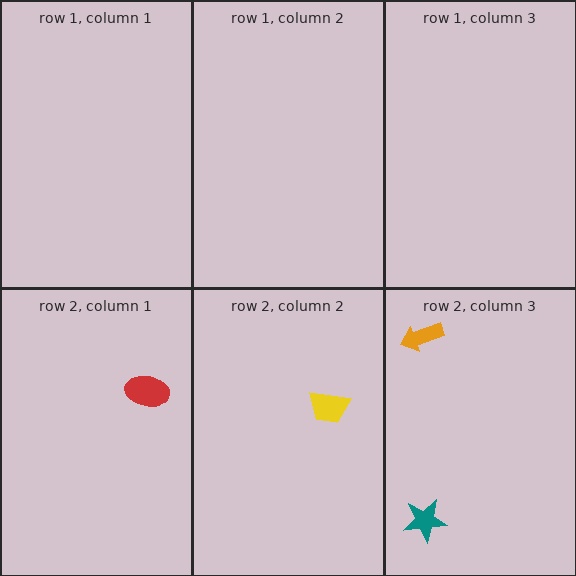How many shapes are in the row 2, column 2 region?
1.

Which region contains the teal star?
The row 2, column 3 region.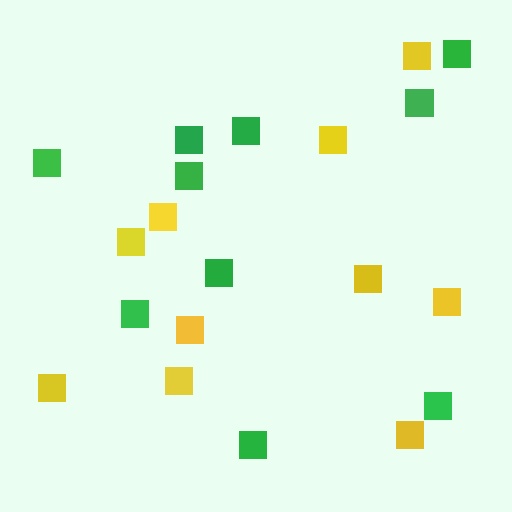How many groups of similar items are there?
There are 2 groups: one group of yellow squares (10) and one group of green squares (10).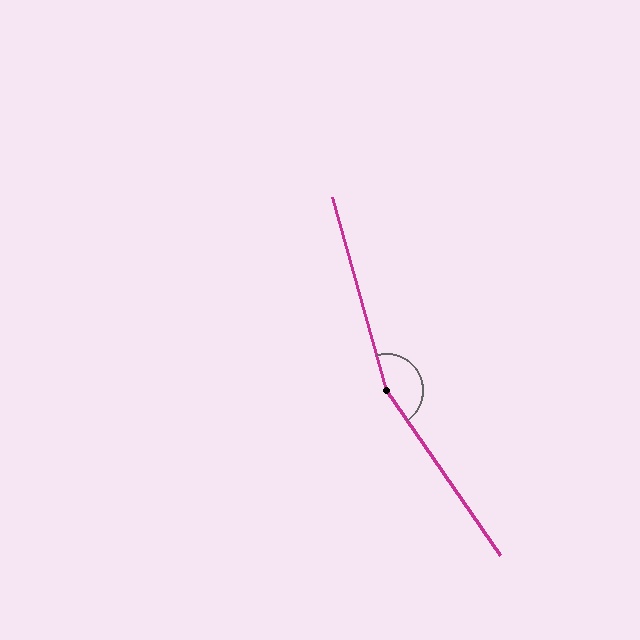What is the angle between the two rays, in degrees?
Approximately 161 degrees.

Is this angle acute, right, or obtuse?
It is obtuse.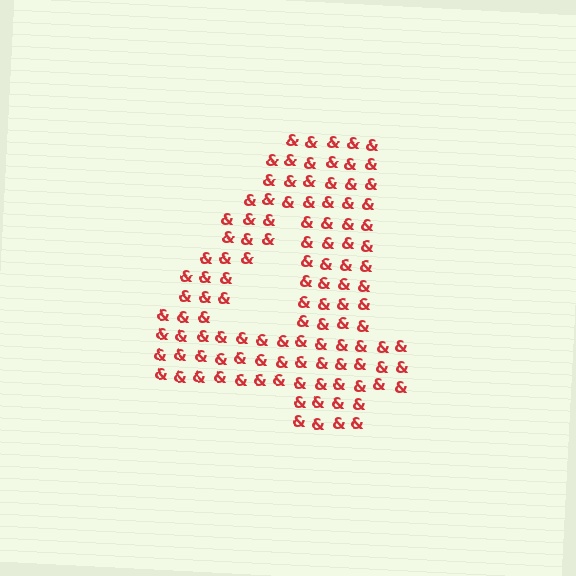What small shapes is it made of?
It is made of small ampersands.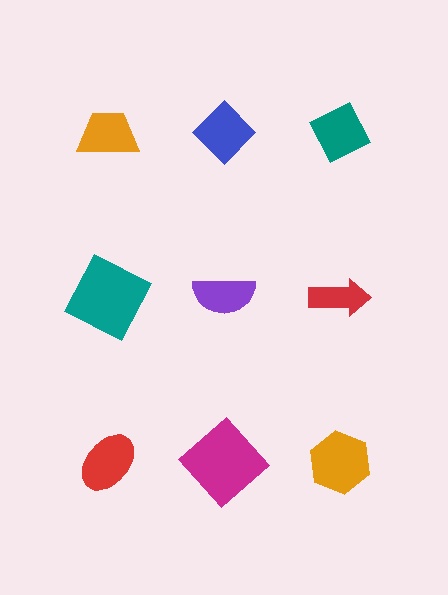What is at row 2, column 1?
A teal square.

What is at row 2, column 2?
A purple semicircle.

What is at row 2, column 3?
A red arrow.